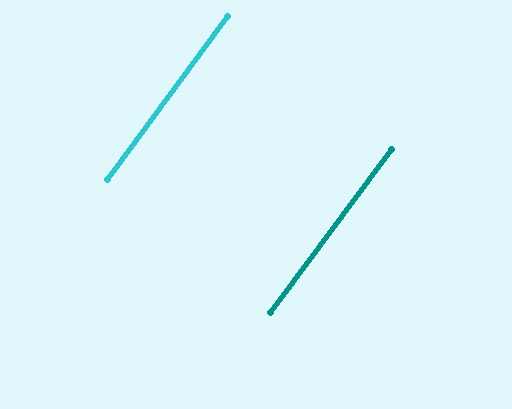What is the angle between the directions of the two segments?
Approximately 0 degrees.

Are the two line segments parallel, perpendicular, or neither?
Parallel — their directions differ by only 0.2°.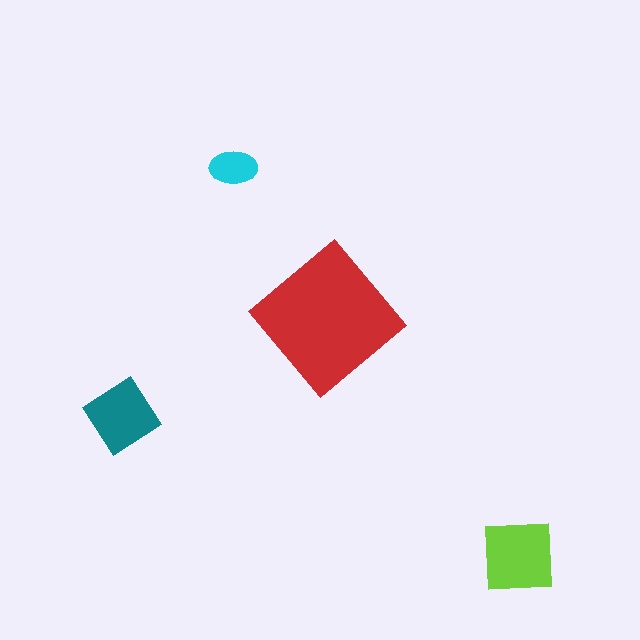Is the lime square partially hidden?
No, the lime square is fully visible.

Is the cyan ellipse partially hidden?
No, the cyan ellipse is fully visible.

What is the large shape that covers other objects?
A red diamond.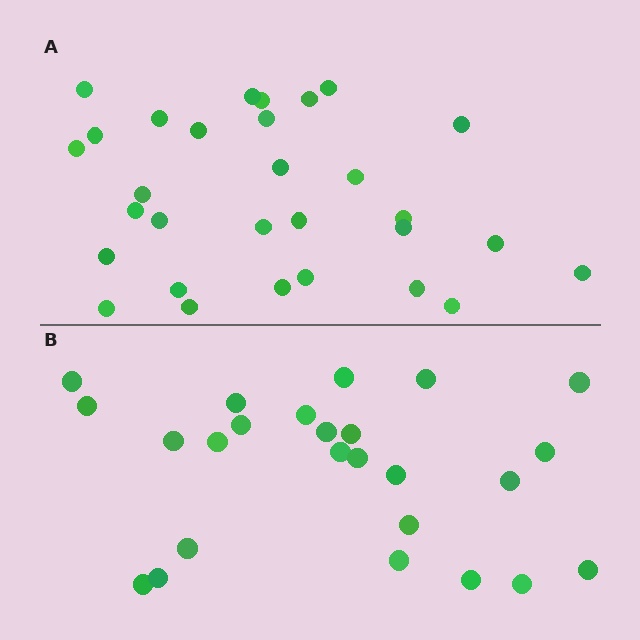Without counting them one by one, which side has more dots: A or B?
Region A (the top region) has more dots.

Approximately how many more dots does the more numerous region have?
Region A has about 5 more dots than region B.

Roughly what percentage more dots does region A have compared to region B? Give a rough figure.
About 20% more.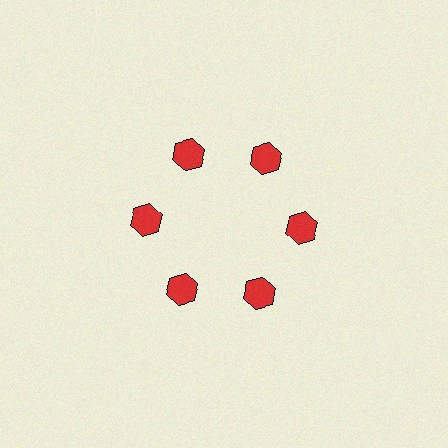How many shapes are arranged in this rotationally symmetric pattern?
There are 6 shapes, arranged in 6 groups of 1.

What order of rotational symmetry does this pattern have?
This pattern has 6-fold rotational symmetry.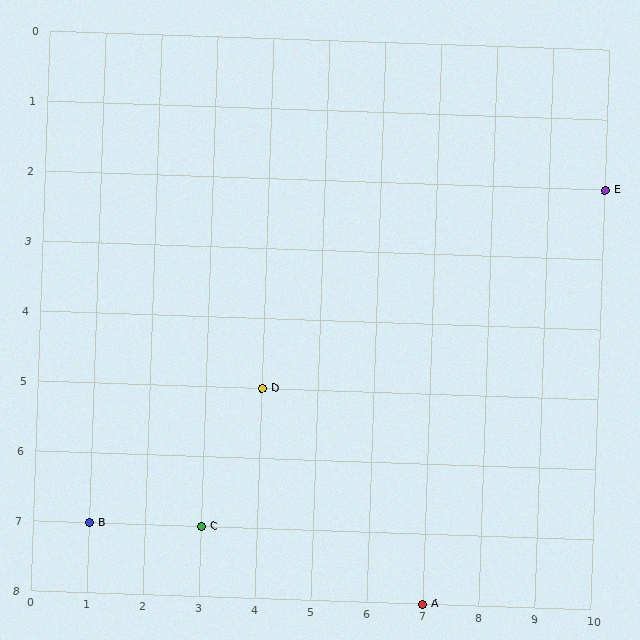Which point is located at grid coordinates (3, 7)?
Point C is at (3, 7).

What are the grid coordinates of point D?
Point D is at grid coordinates (4, 5).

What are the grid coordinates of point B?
Point B is at grid coordinates (1, 7).